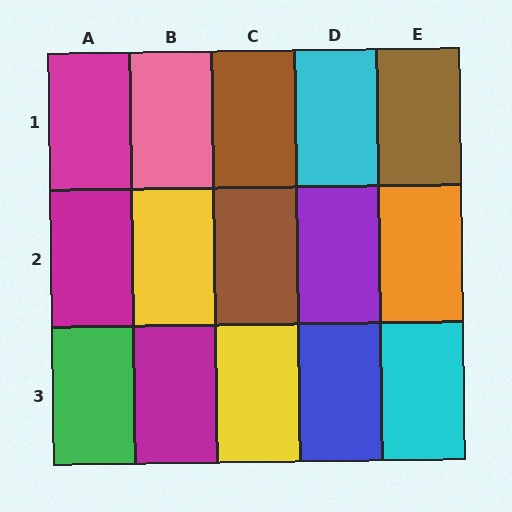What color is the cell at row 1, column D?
Cyan.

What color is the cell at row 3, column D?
Blue.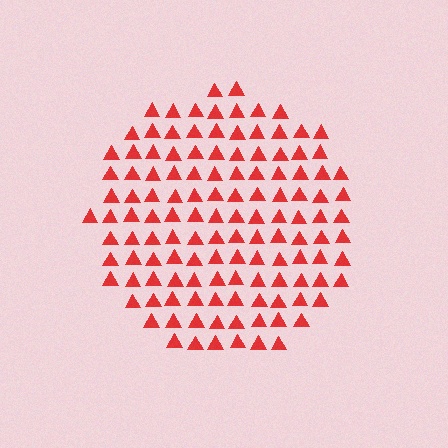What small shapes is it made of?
It is made of small triangles.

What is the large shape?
The large shape is a circle.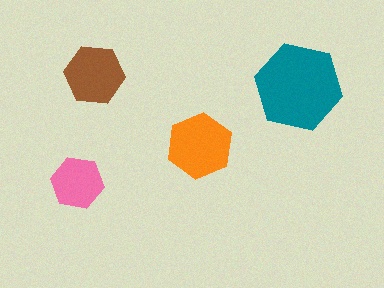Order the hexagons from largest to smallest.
the teal one, the orange one, the brown one, the pink one.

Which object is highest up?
The brown hexagon is topmost.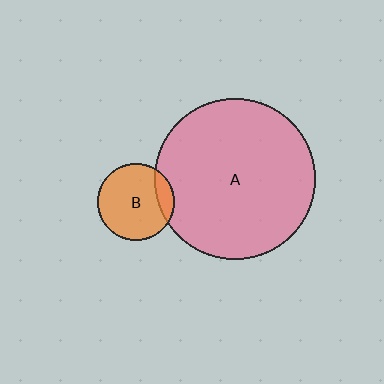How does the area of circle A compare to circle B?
Approximately 4.4 times.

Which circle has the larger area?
Circle A (pink).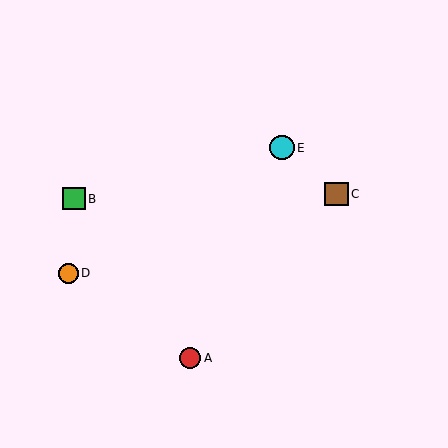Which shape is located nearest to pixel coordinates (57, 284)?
The orange circle (labeled D) at (68, 273) is nearest to that location.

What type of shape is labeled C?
Shape C is a brown square.